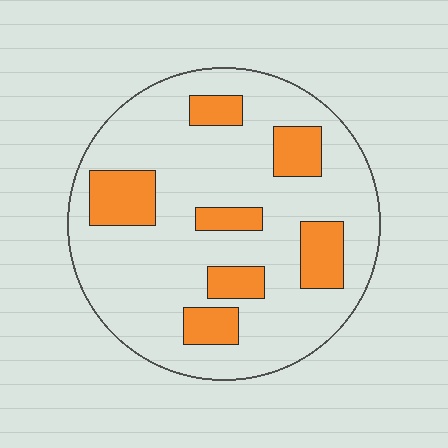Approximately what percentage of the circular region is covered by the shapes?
Approximately 20%.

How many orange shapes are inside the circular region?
7.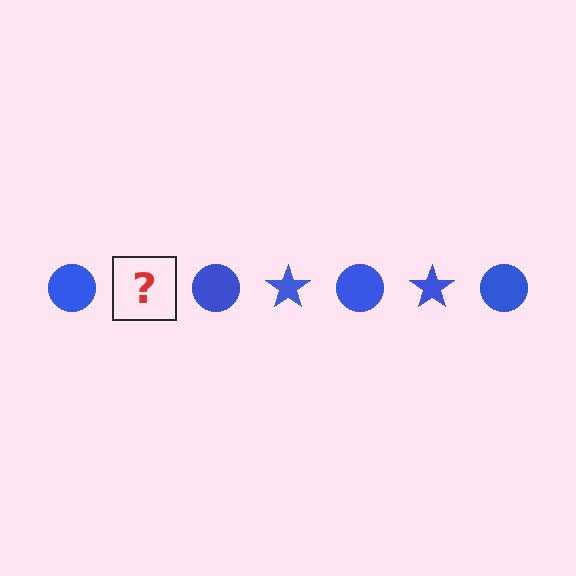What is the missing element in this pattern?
The missing element is a blue star.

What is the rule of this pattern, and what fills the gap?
The rule is that the pattern cycles through circle, star shapes in blue. The gap should be filled with a blue star.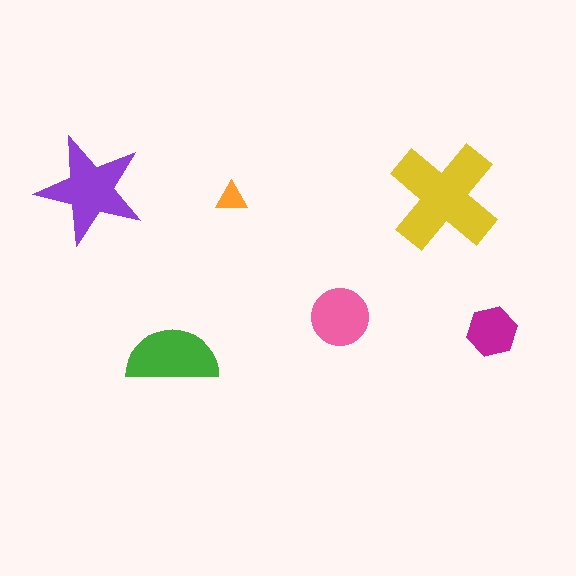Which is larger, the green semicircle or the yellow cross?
The yellow cross.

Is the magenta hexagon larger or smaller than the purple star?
Smaller.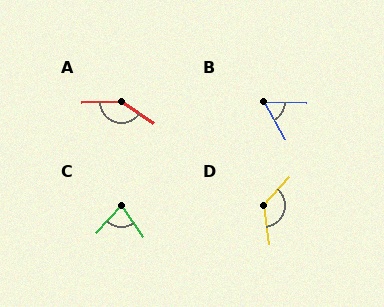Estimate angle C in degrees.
Approximately 76 degrees.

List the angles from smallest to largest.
B (59°), C (76°), D (130°), A (145°).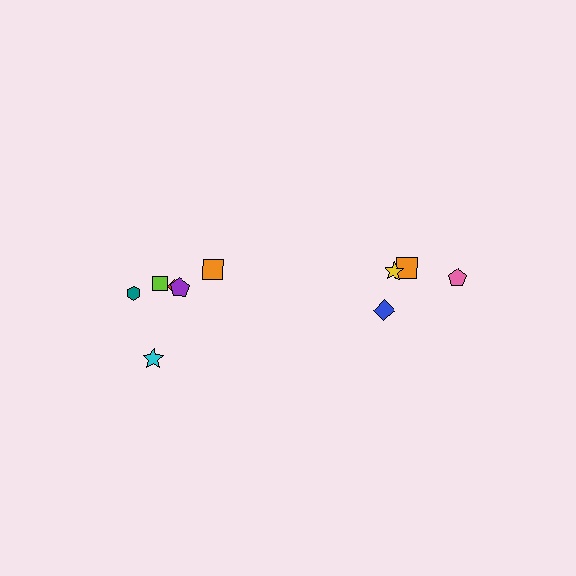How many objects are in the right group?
There are 4 objects.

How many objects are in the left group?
There are 6 objects.